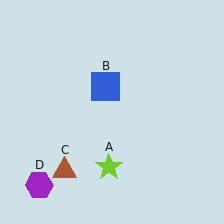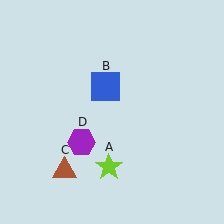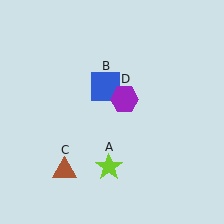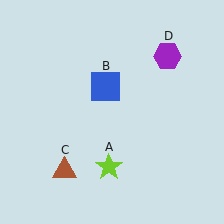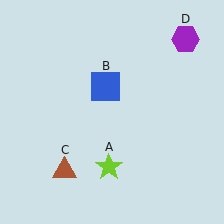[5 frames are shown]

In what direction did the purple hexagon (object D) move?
The purple hexagon (object D) moved up and to the right.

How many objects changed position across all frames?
1 object changed position: purple hexagon (object D).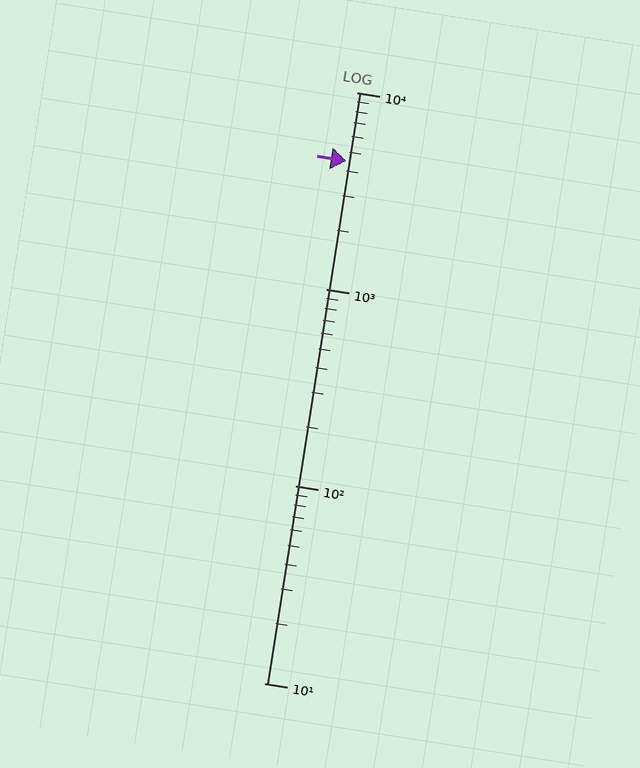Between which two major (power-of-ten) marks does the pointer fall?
The pointer is between 1000 and 10000.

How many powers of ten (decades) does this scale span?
The scale spans 3 decades, from 10 to 10000.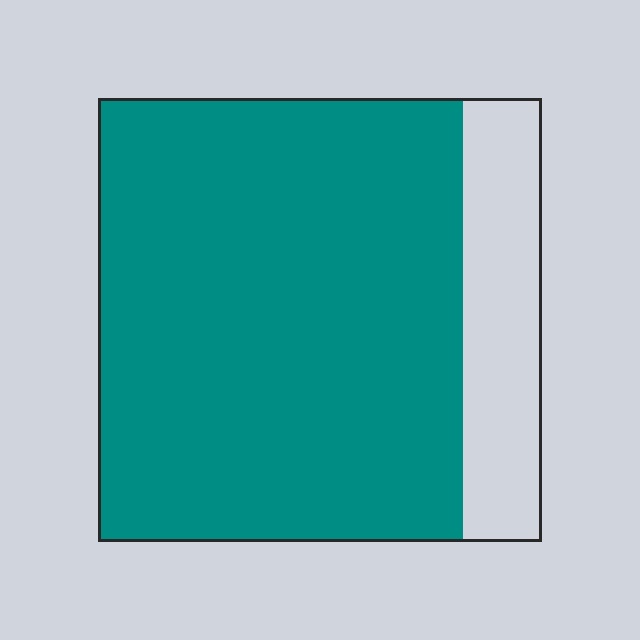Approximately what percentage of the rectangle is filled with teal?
Approximately 80%.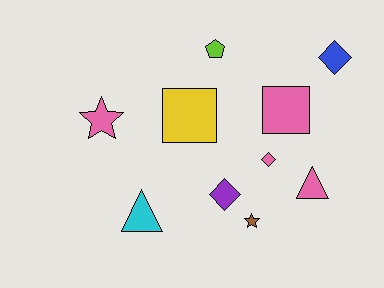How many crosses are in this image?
There are no crosses.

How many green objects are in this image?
There are no green objects.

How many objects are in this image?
There are 10 objects.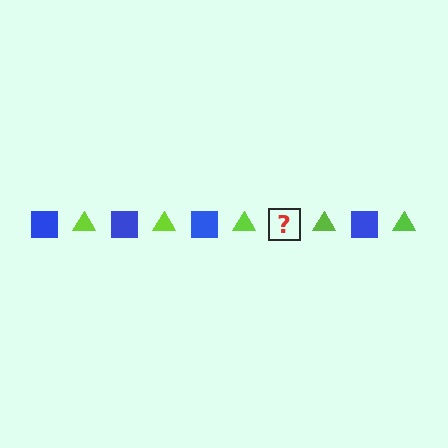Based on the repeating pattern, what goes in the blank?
The blank should be a blue square.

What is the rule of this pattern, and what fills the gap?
The rule is that the pattern alternates between blue square and lime triangle. The gap should be filled with a blue square.